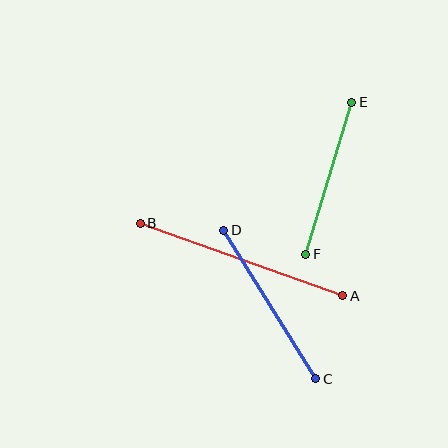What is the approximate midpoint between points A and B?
The midpoint is at approximately (242, 259) pixels.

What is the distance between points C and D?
The distance is approximately 175 pixels.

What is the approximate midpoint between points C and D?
The midpoint is at approximately (270, 305) pixels.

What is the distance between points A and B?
The distance is approximately 215 pixels.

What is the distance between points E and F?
The distance is approximately 159 pixels.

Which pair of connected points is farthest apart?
Points A and B are farthest apart.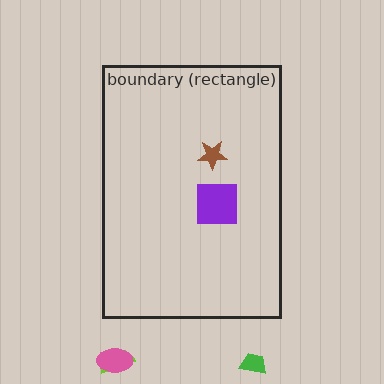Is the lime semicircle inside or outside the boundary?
Outside.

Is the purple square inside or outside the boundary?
Inside.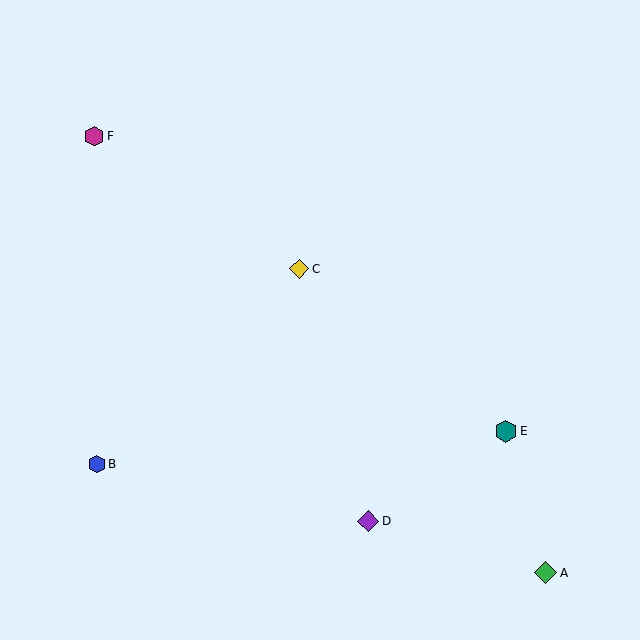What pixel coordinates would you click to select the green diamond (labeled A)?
Click at (546, 573) to select the green diamond A.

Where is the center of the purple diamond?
The center of the purple diamond is at (368, 521).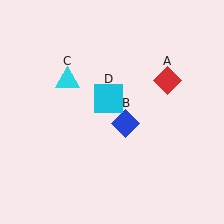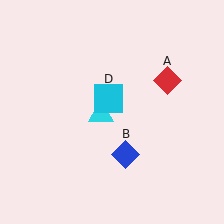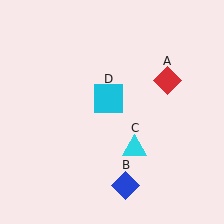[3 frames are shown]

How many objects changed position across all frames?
2 objects changed position: blue diamond (object B), cyan triangle (object C).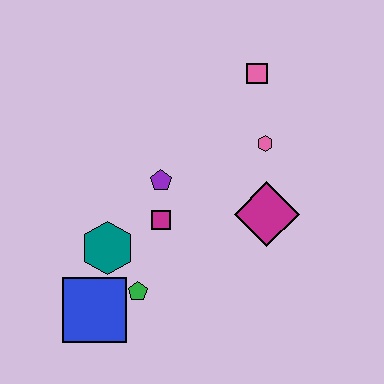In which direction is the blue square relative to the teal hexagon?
The blue square is below the teal hexagon.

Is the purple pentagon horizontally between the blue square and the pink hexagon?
Yes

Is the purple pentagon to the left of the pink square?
Yes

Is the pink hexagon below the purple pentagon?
No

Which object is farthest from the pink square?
The blue square is farthest from the pink square.